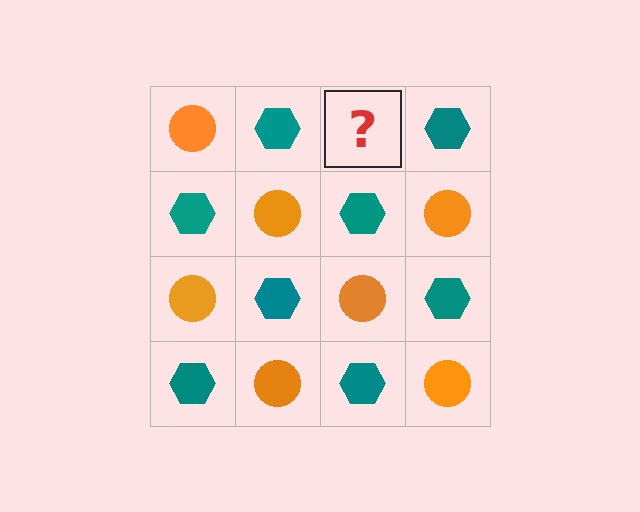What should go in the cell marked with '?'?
The missing cell should contain an orange circle.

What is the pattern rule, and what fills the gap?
The rule is that it alternates orange circle and teal hexagon in a checkerboard pattern. The gap should be filled with an orange circle.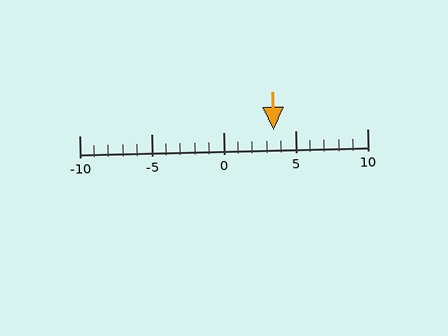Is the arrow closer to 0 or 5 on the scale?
The arrow is closer to 5.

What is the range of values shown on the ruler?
The ruler shows values from -10 to 10.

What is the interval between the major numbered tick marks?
The major tick marks are spaced 5 units apart.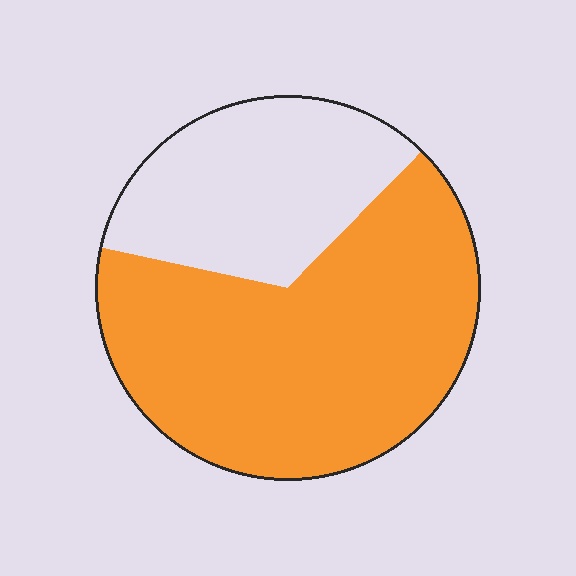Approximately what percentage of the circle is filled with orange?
Approximately 65%.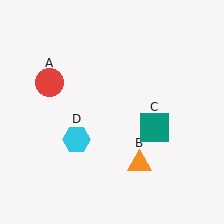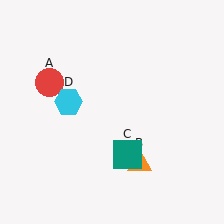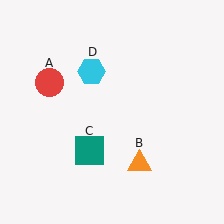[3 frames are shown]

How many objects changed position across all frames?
2 objects changed position: teal square (object C), cyan hexagon (object D).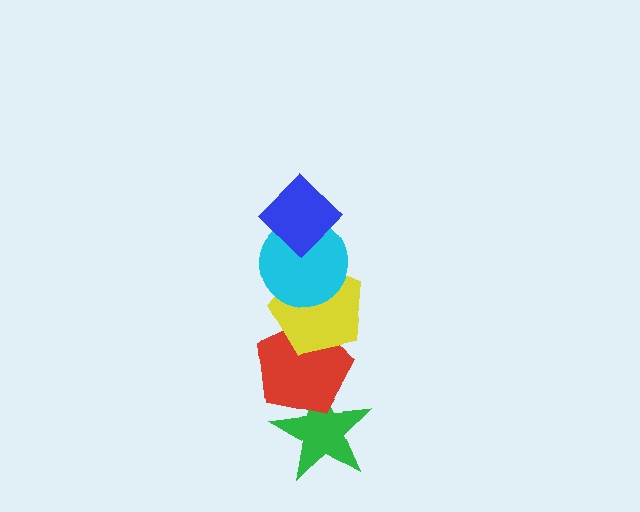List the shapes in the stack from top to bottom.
From top to bottom: the blue diamond, the cyan circle, the yellow pentagon, the red pentagon, the green star.